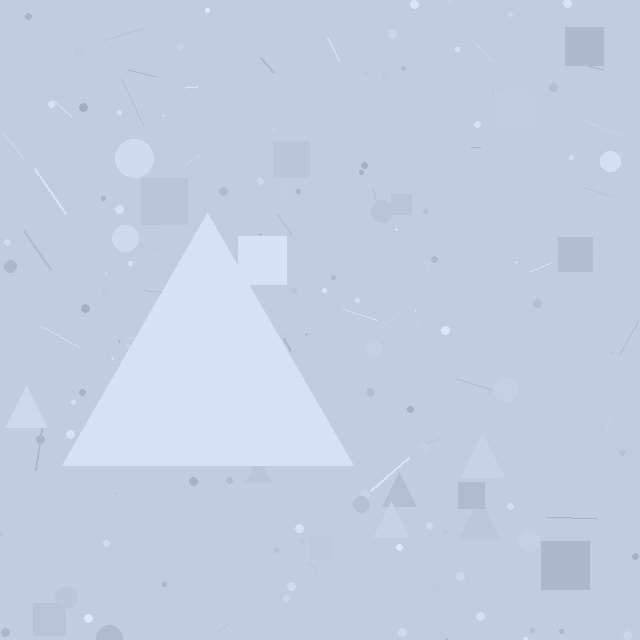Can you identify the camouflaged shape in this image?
The camouflaged shape is a triangle.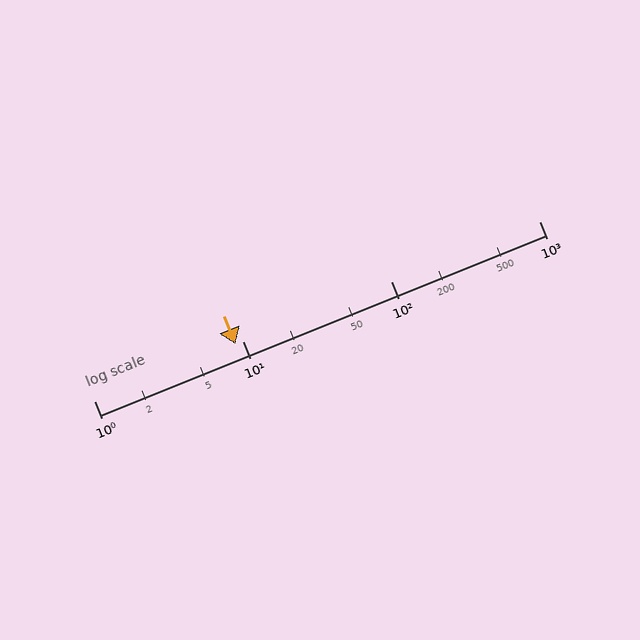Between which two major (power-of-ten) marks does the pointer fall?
The pointer is between 1 and 10.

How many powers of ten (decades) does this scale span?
The scale spans 3 decades, from 1 to 1000.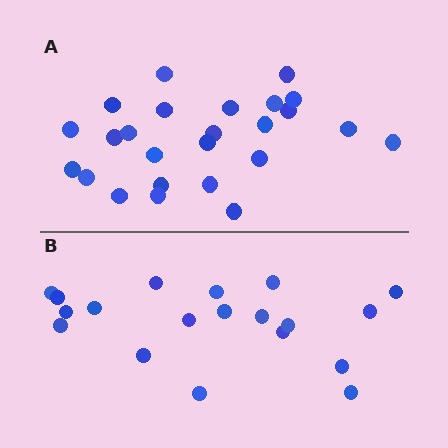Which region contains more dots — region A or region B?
Region A (the top region) has more dots.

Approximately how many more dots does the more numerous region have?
Region A has about 6 more dots than region B.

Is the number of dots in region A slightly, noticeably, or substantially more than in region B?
Region A has noticeably more, but not dramatically so. The ratio is roughly 1.3 to 1.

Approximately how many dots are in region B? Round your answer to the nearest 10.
About 20 dots. (The exact count is 19, which rounds to 20.)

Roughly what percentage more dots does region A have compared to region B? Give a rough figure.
About 30% more.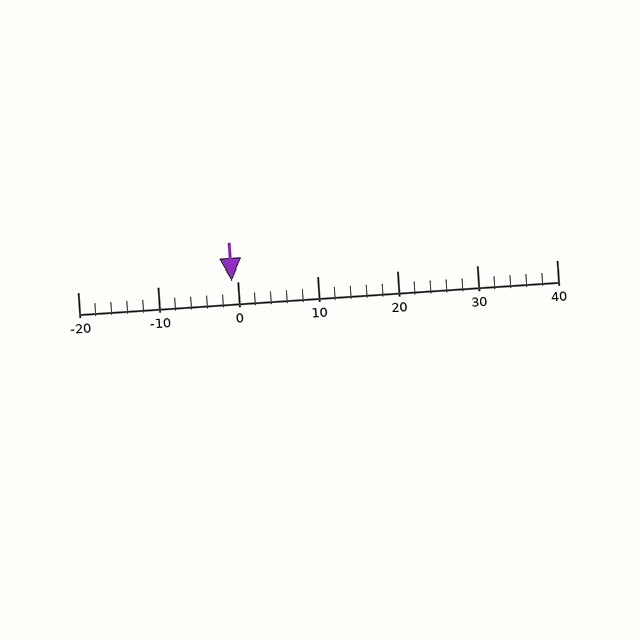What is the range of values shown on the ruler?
The ruler shows values from -20 to 40.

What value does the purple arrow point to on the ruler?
The purple arrow points to approximately -1.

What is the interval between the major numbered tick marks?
The major tick marks are spaced 10 units apart.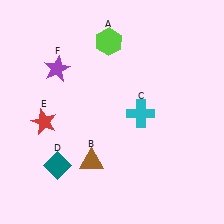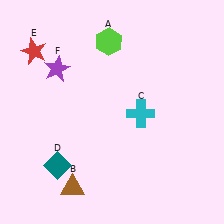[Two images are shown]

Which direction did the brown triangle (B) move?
The brown triangle (B) moved down.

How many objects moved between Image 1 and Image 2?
2 objects moved between the two images.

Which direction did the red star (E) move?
The red star (E) moved up.